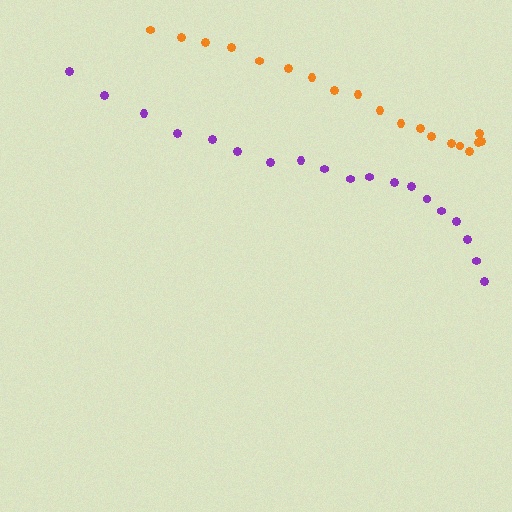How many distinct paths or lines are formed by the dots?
There are 2 distinct paths.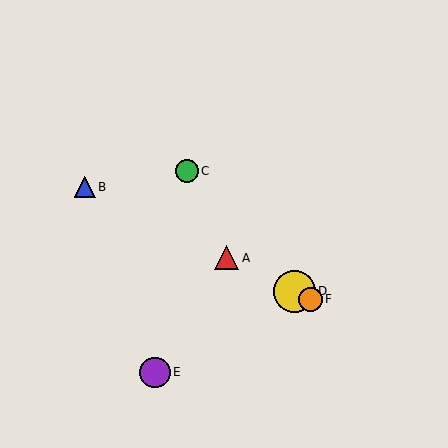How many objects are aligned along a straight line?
4 objects (A, B, D, F) are aligned along a straight line.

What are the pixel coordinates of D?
Object D is at (294, 291).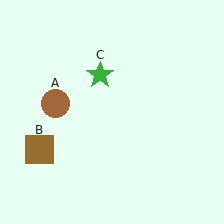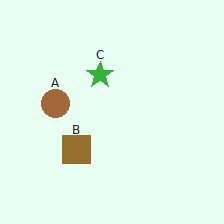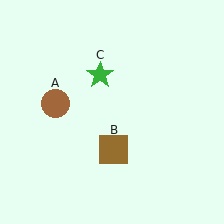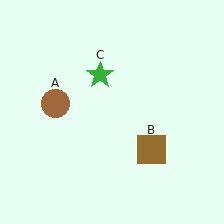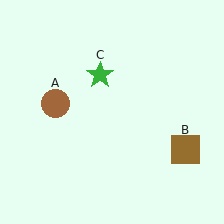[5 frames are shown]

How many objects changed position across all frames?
1 object changed position: brown square (object B).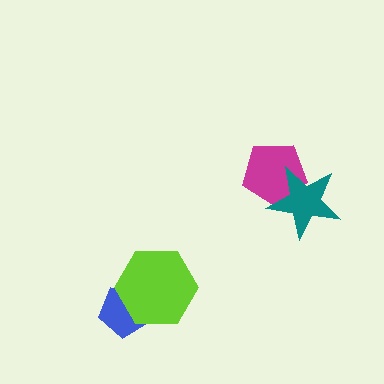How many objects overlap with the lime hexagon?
1 object overlaps with the lime hexagon.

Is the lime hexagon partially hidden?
No, no other shape covers it.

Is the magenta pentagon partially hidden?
Yes, it is partially covered by another shape.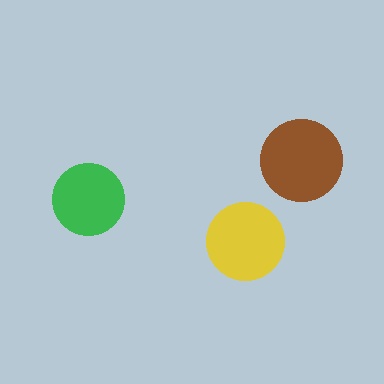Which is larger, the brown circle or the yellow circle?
The brown one.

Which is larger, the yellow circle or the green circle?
The yellow one.